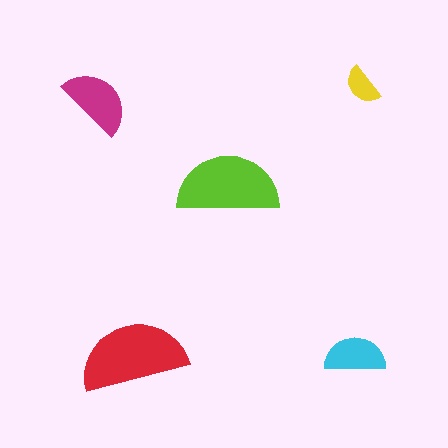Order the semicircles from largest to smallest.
the red one, the lime one, the magenta one, the cyan one, the yellow one.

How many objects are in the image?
There are 5 objects in the image.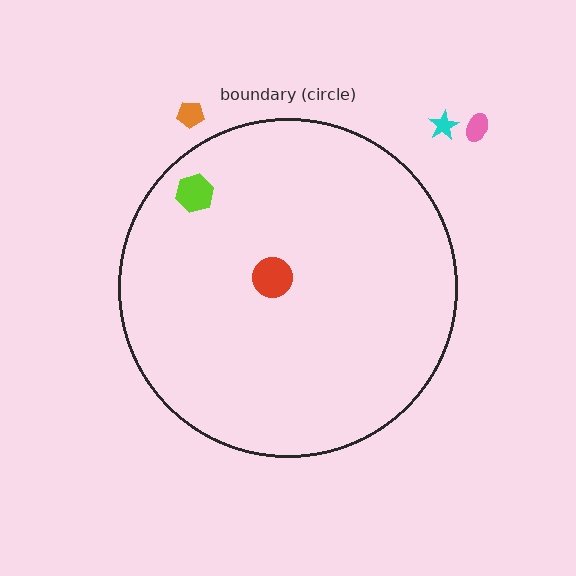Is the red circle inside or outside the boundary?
Inside.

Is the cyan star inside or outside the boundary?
Outside.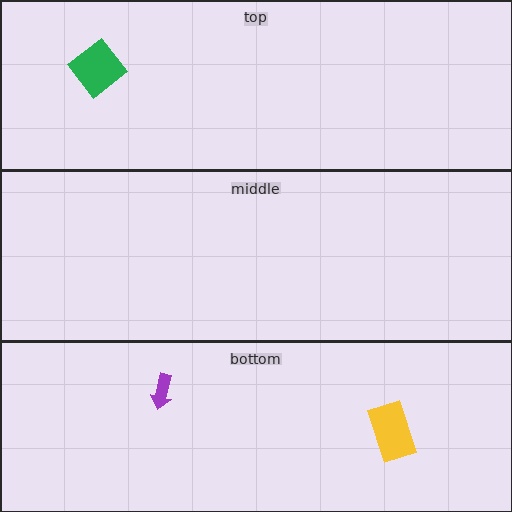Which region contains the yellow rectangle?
The bottom region.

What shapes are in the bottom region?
The yellow rectangle, the purple arrow.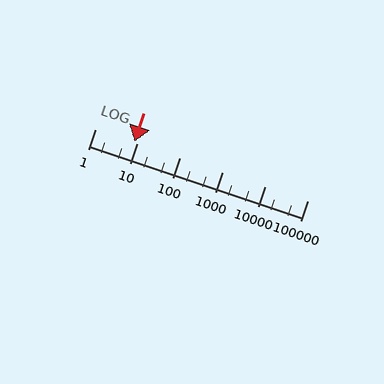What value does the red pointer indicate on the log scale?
The pointer indicates approximately 8.3.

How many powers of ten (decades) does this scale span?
The scale spans 5 decades, from 1 to 100000.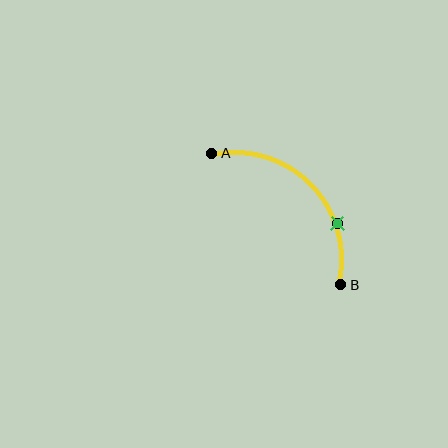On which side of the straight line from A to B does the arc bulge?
The arc bulges above and to the right of the straight line connecting A and B.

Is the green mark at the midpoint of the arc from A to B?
No. The green mark lies on the arc but is closer to endpoint B. The arc midpoint would be at the point on the curve equidistant along the arc from both A and B.